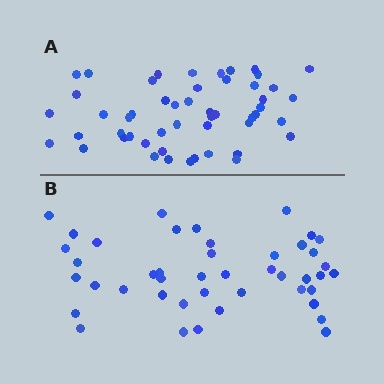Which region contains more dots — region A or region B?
Region A (the top region) has more dots.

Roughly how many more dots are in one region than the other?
Region A has roughly 8 or so more dots than region B.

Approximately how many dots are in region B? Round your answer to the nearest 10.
About 40 dots. (The exact count is 44, which rounds to 40.)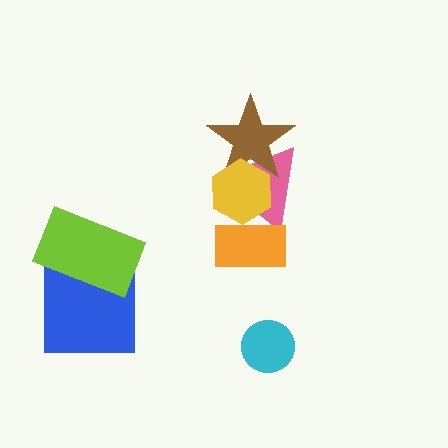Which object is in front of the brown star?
The yellow hexagon is in front of the brown star.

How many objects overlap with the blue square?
1 object overlaps with the blue square.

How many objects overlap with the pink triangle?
3 objects overlap with the pink triangle.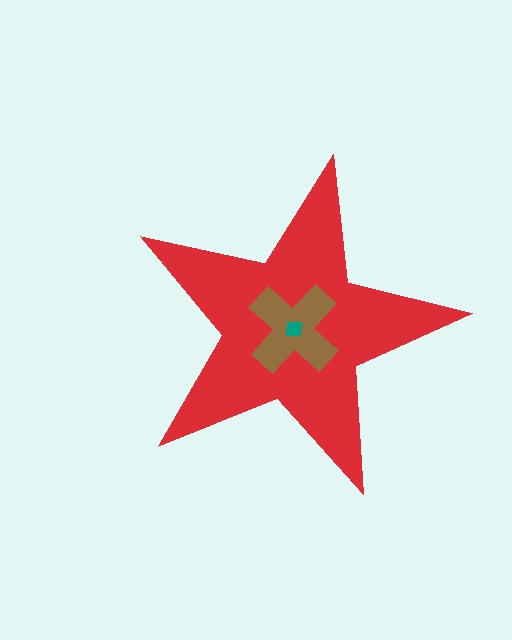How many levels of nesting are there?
3.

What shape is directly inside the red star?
The brown cross.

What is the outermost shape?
The red star.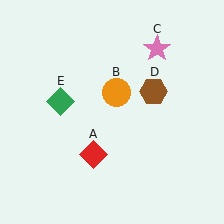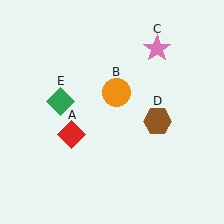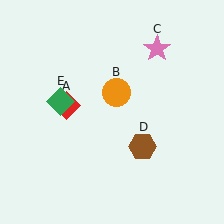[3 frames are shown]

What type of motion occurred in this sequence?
The red diamond (object A), brown hexagon (object D) rotated clockwise around the center of the scene.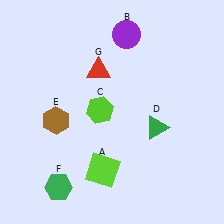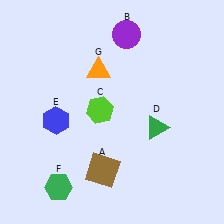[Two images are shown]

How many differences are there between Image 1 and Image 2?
There are 3 differences between the two images.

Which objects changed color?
A changed from lime to brown. E changed from brown to blue. G changed from red to orange.